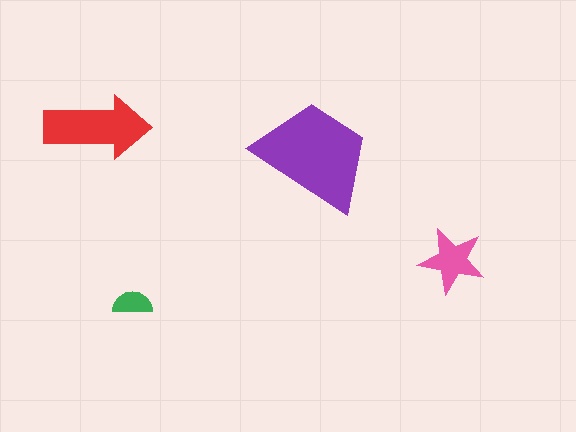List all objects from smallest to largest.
The green semicircle, the pink star, the red arrow, the purple trapezoid.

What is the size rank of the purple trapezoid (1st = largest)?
1st.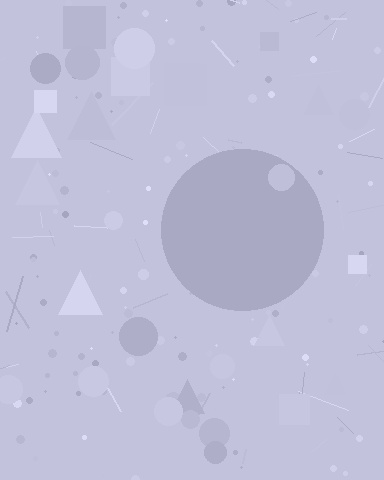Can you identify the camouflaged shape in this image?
The camouflaged shape is a circle.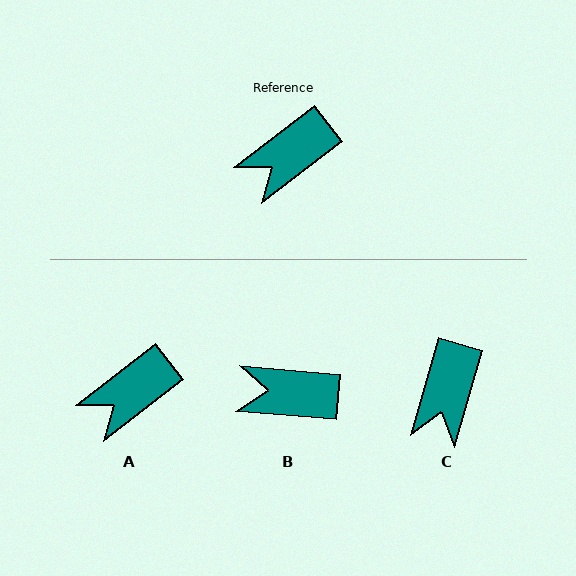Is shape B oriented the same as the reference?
No, it is off by about 43 degrees.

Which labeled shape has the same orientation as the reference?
A.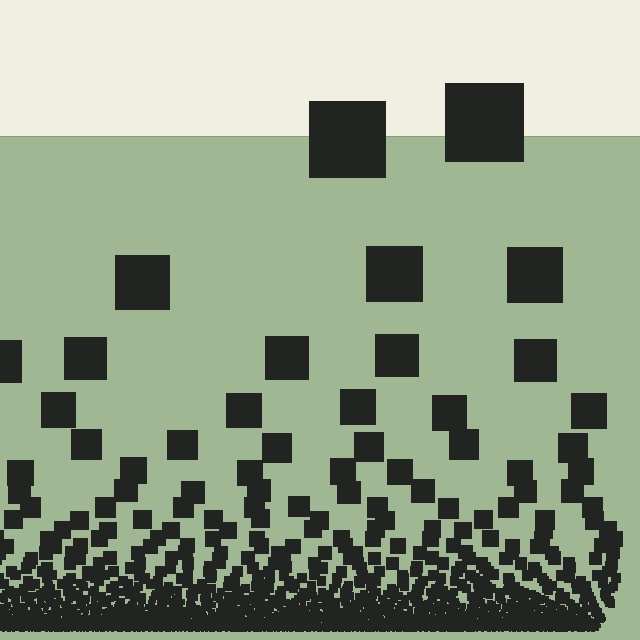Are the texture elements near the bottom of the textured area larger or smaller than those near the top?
Smaller. The gradient is inverted — elements near the bottom are smaller and denser.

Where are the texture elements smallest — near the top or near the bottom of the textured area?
Near the bottom.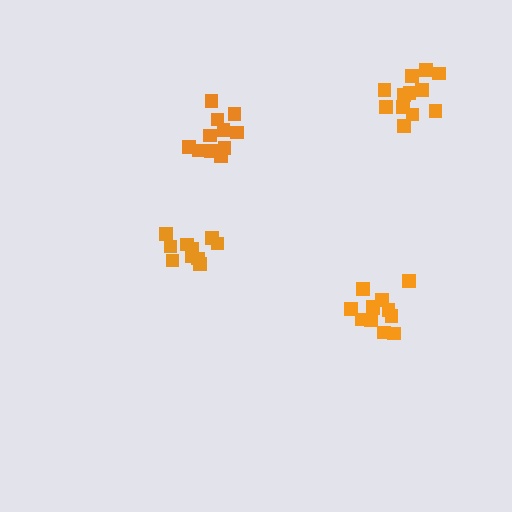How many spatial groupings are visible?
There are 4 spatial groupings.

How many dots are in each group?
Group 1: 11 dots, Group 2: 12 dots, Group 3: 10 dots, Group 4: 12 dots (45 total).